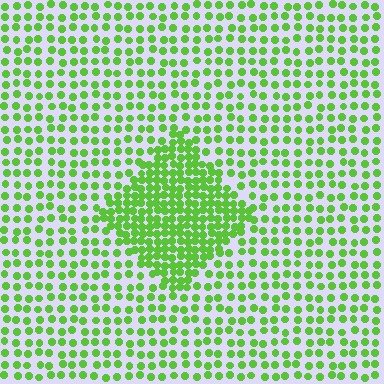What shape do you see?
I see a diamond.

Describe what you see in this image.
The image contains small lime elements arranged at two different densities. A diamond-shaped region is visible where the elements are more densely packed than the surrounding area.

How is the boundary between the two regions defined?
The boundary is defined by a change in element density (approximately 2.1x ratio). All elements are the same color, size, and shape.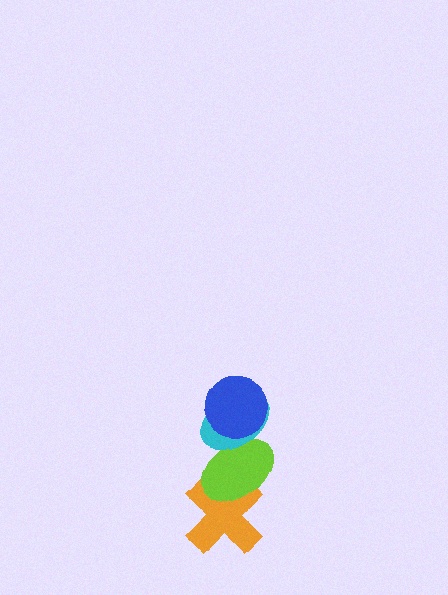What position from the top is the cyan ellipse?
The cyan ellipse is 2nd from the top.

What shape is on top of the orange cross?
The lime ellipse is on top of the orange cross.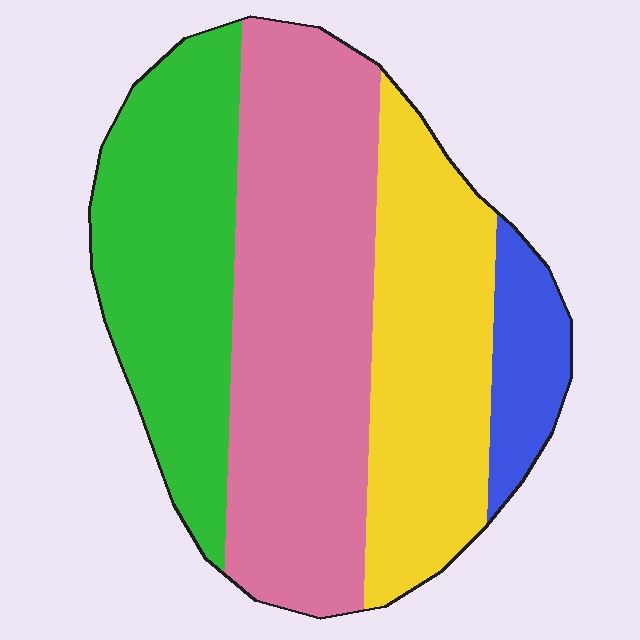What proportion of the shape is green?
Green takes up between a sixth and a third of the shape.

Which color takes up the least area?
Blue, at roughly 10%.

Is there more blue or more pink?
Pink.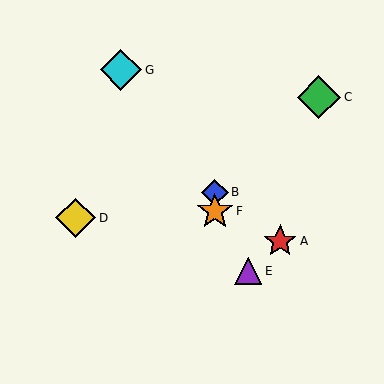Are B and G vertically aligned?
No, B is at x≈215 and G is at x≈121.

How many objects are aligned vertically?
2 objects (B, F) are aligned vertically.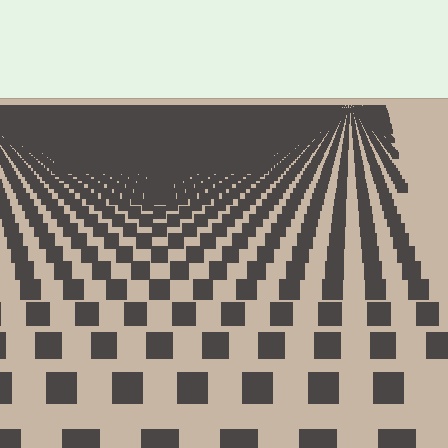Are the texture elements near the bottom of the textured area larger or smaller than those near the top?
Larger. Near the bottom, elements are closer to the viewer and appear at a bigger on-screen size.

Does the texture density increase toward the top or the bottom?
Density increases toward the top.